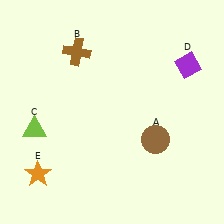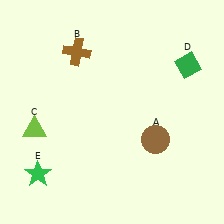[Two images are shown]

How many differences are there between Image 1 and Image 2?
There are 2 differences between the two images.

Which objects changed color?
D changed from purple to green. E changed from orange to green.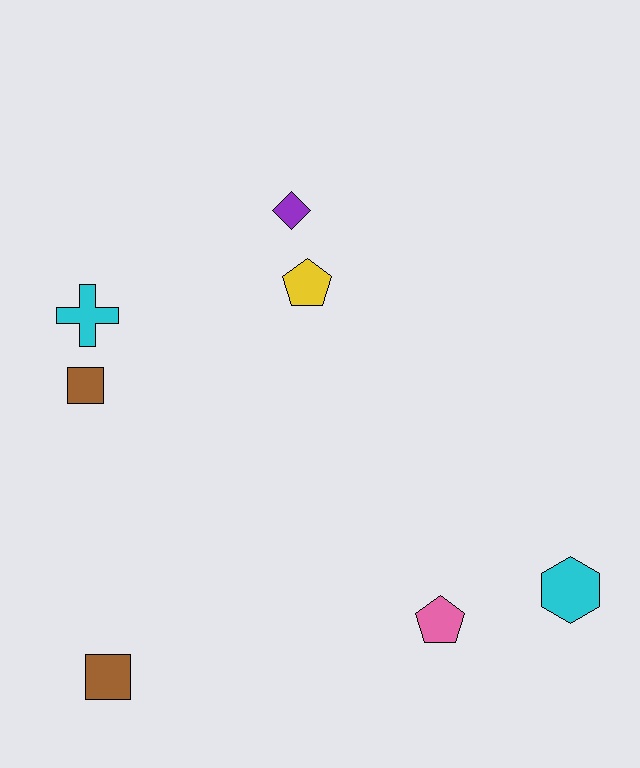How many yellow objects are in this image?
There is 1 yellow object.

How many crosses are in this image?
There is 1 cross.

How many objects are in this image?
There are 7 objects.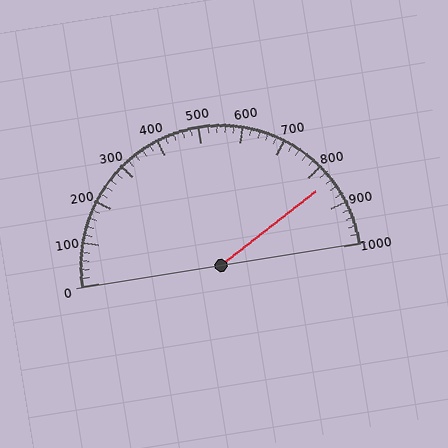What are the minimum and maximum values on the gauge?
The gauge ranges from 0 to 1000.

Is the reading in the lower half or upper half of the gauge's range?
The reading is in the upper half of the range (0 to 1000).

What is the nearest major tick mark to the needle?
The nearest major tick mark is 800.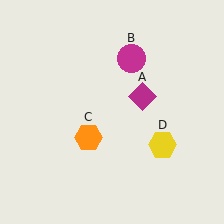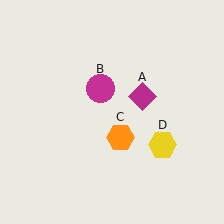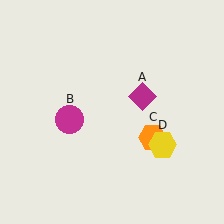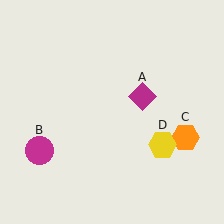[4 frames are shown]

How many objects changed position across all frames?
2 objects changed position: magenta circle (object B), orange hexagon (object C).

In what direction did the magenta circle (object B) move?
The magenta circle (object B) moved down and to the left.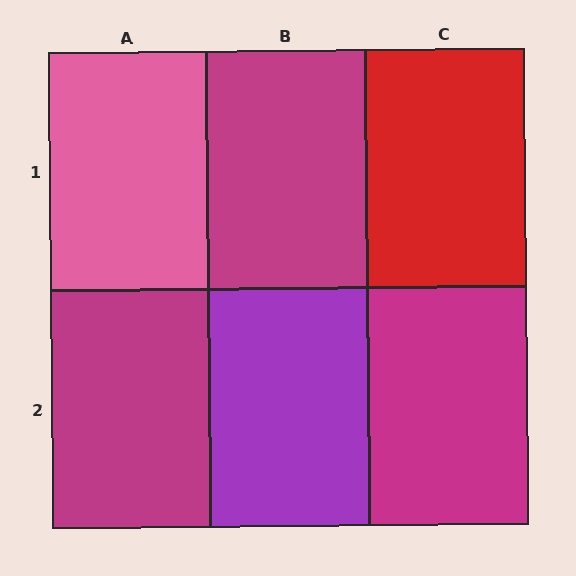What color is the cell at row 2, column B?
Purple.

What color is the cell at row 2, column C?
Magenta.